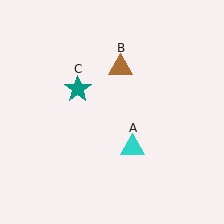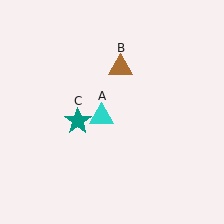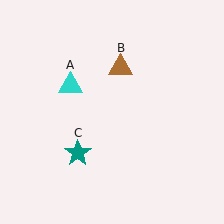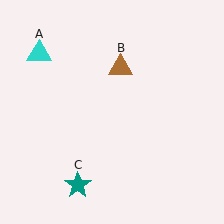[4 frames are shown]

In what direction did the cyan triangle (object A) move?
The cyan triangle (object A) moved up and to the left.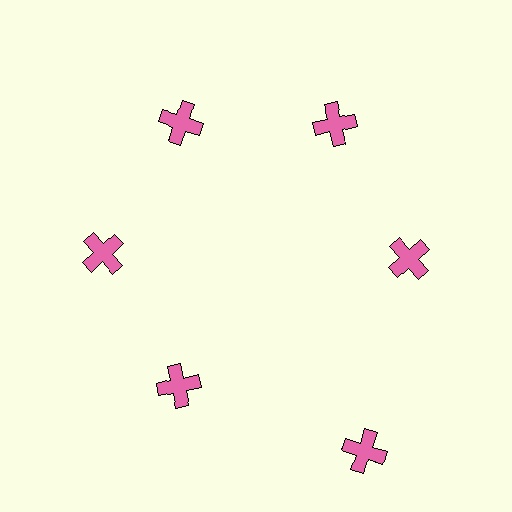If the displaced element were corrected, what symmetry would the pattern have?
It would have 6-fold rotational symmetry — the pattern would map onto itself every 60 degrees.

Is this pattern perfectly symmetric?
No. The 6 pink crosses are arranged in a ring, but one element near the 5 o'clock position is pushed outward from the center, breaking the 6-fold rotational symmetry.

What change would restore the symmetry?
The symmetry would be restored by moving it inward, back onto the ring so that all 6 crosses sit at equal angles and equal distance from the center.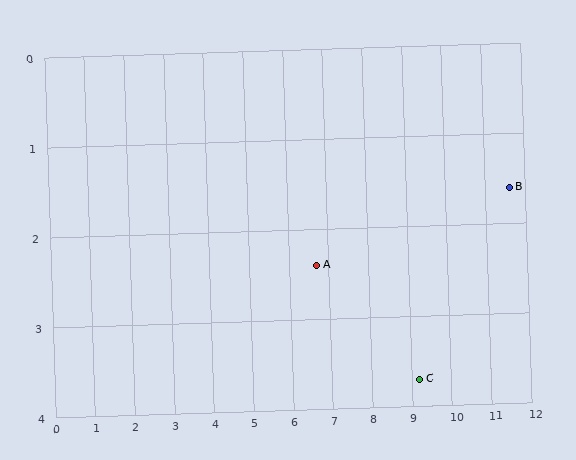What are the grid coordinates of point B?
Point B is at approximately (11.6, 1.6).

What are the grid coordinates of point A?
Point A is at approximately (6.7, 2.4).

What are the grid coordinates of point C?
Point C is at approximately (9.2, 3.7).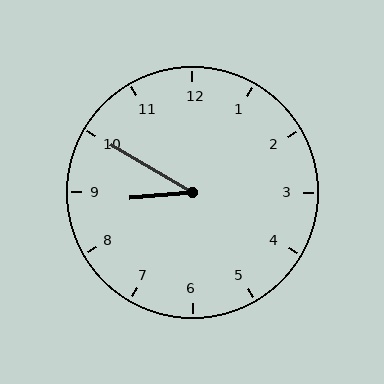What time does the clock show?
8:50.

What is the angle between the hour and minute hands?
Approximately 35 degrees.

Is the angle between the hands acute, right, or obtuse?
It is acute.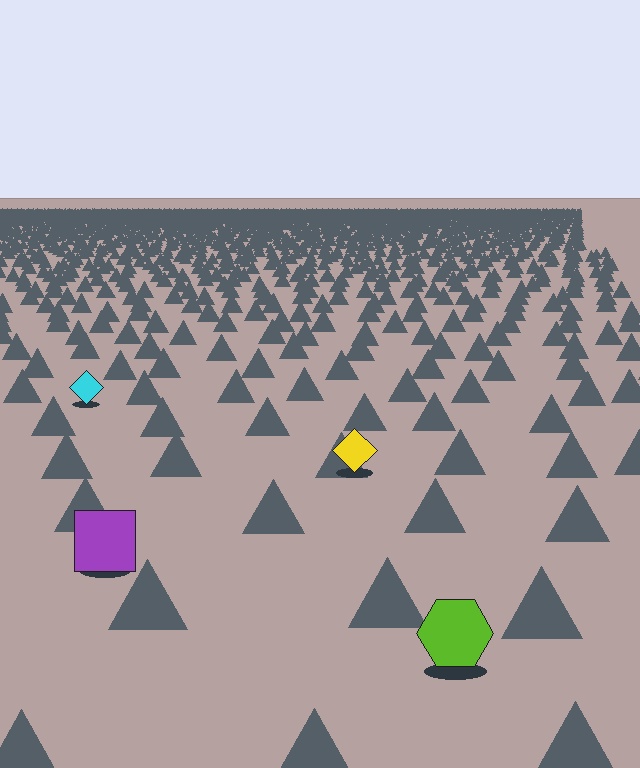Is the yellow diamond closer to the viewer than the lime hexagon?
No. The lime hexagon is closer — you can tell from the texture gradient: the ground texture is coarser near it.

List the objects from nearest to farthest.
From nearest to farthest: the lime hexagon, the purple square, the yellow diamond, the cyan diamond.